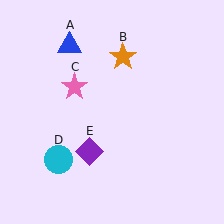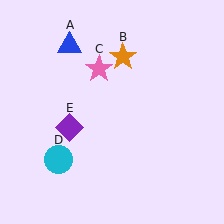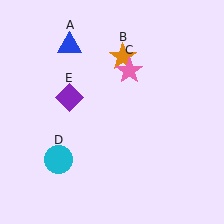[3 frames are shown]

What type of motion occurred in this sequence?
The pink star (object C), purple diamond (object E) rotated clockwise around the center of the scene.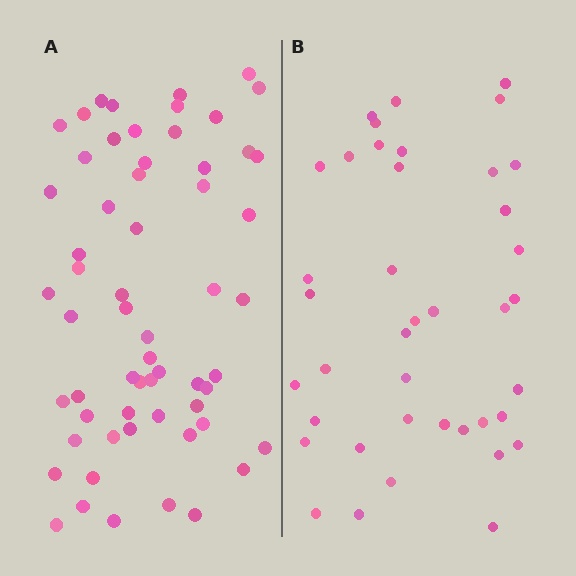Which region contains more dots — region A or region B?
Region A (the left region) has more dots.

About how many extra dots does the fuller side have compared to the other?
Region A has approximately 20 more dots than region B.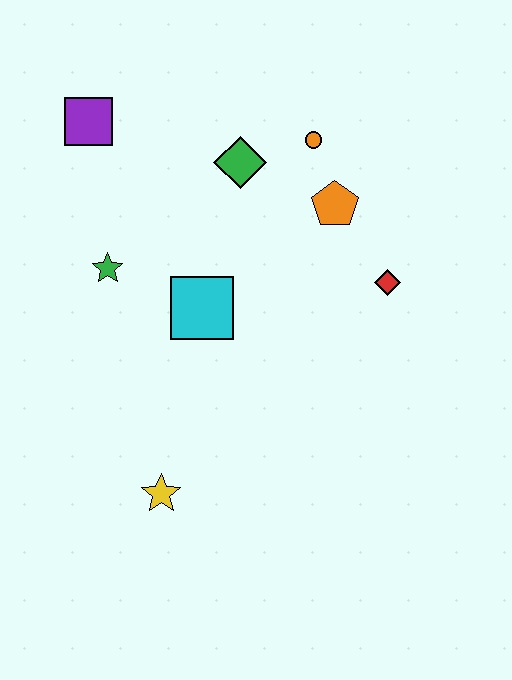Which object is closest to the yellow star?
The cyan square is closest to the yellow star.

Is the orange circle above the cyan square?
Yes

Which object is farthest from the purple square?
The yellow star is farthest from the purple square.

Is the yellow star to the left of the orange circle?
Yes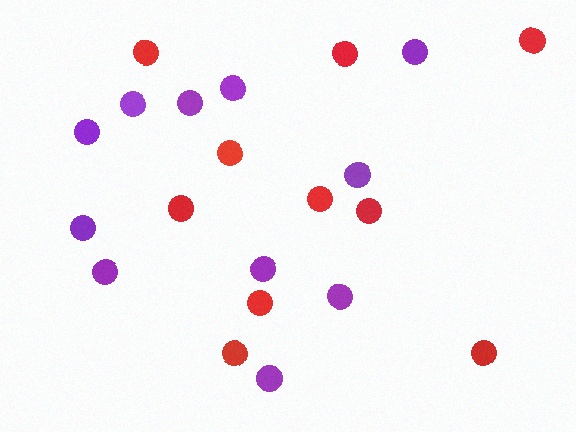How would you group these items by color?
There are 2 groups: one group of red circles (10) and one group of purple circles (11).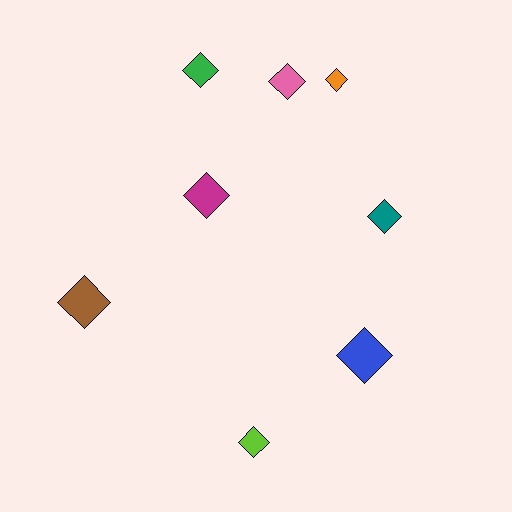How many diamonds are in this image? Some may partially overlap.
There are 8 diamonds.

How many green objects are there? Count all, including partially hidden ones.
There is 1 green object.